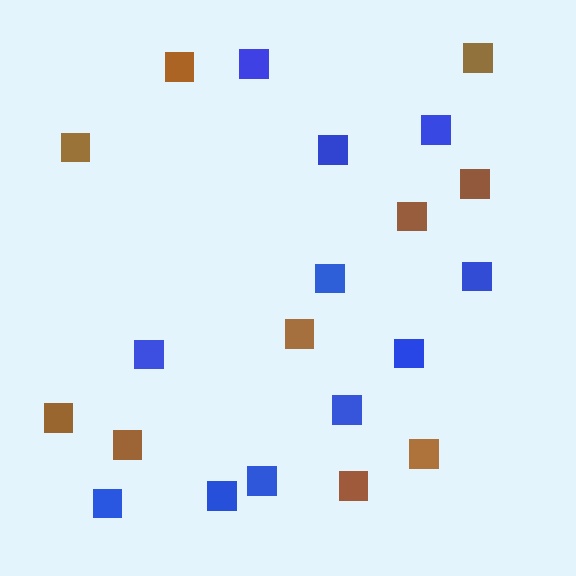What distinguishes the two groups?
There are 2 groups: one group of brown squares (10) and one group of blue squares (11).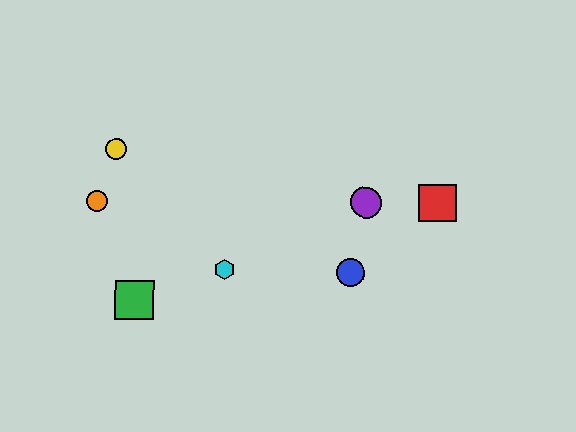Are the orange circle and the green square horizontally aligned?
No, the orange circle is at y≈201 and the green square is at y≈300.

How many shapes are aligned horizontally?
3 shapes (the red square, the purple circle, the orange circle) are aligned horizontally.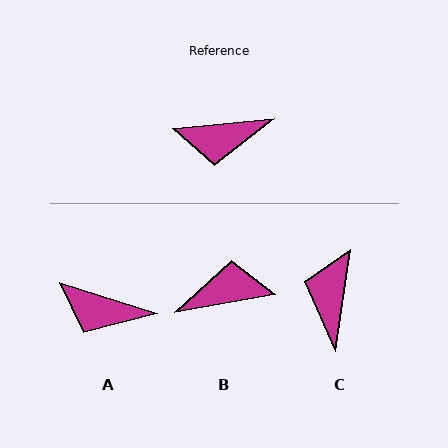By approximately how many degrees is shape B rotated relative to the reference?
Approximately 176 degrees clockwise.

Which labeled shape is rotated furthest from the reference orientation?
B, about 176 degrees away.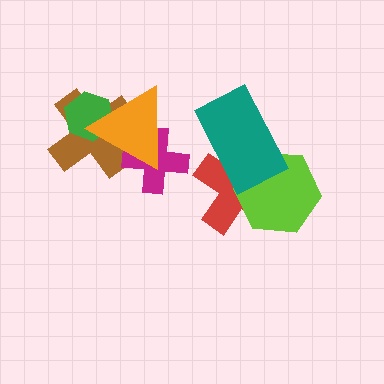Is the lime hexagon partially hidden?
Yes, it is partially covered by another shape.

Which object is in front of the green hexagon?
The orange triangle is in front of the green hexagon.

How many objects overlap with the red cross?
2 objects overlap with the red cross.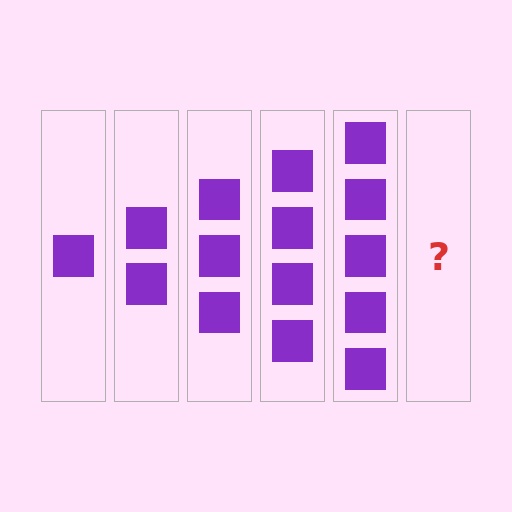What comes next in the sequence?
The next element should be 6 squares.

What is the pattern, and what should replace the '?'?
The pattern is that each step adds one more square. The '?' should be 6 squares.